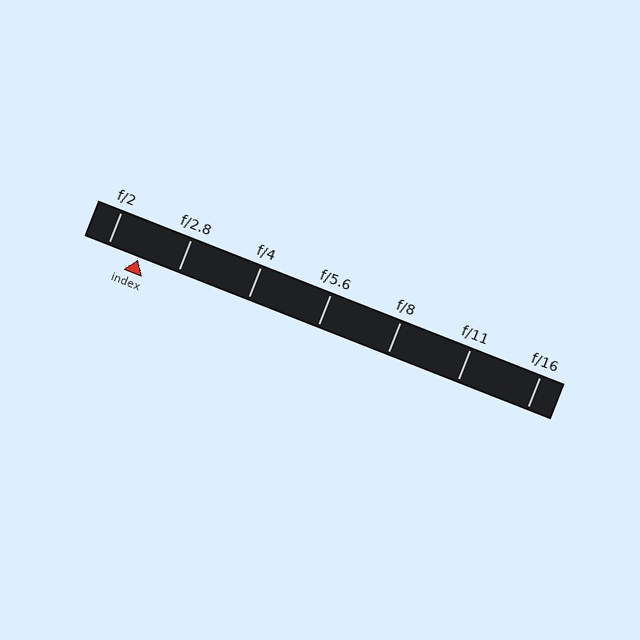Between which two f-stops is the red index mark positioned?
The index mark is between f/2 and f/2.8.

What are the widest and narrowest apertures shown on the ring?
The widest aperture shown is f/2 and the narrowest is f/16.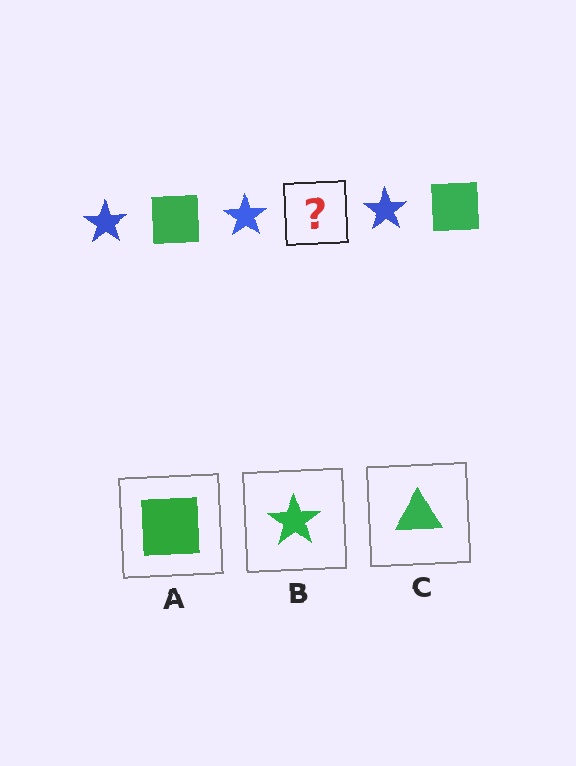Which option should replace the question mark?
Option A.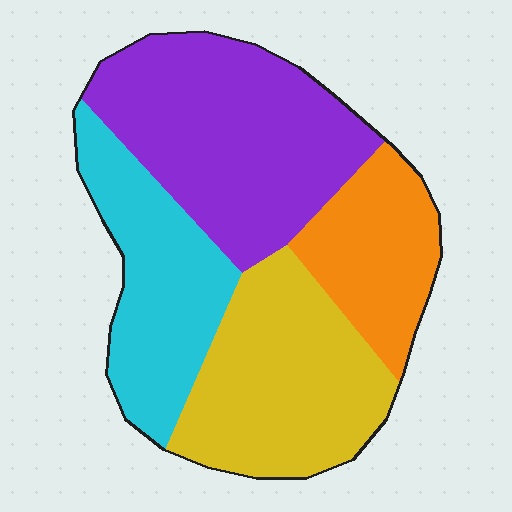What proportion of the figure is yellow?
Yellow takes up between a quarter and a half of the figure.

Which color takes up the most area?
Purple, at roughly 35%.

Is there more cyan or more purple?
Purple.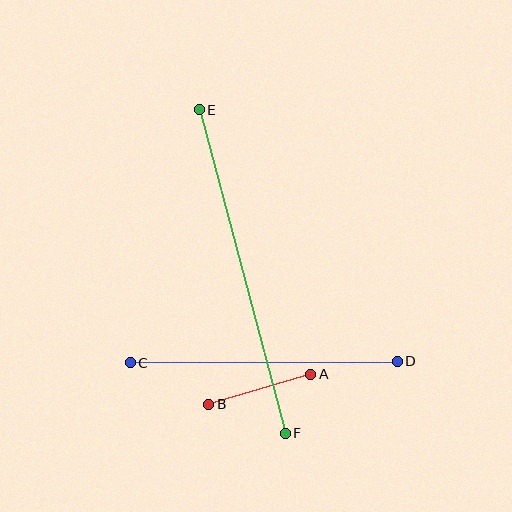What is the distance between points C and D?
The distance is approximately 267 pixels.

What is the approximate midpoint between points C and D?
The midpoint is at approximately (264, 362) pixels.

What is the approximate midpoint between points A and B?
The midpoint is at approximately (260, 389) pixels.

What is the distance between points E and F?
The distance is approximately 335 pixels.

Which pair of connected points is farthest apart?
Points E and F are farthest apart.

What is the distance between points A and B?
The distance is approximately 106 pixels.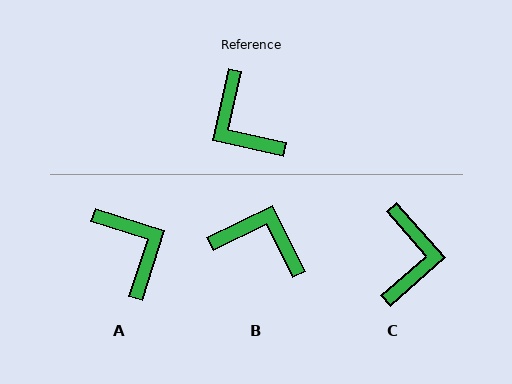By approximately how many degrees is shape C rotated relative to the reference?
Approximately 144 degrees counter-clockwise.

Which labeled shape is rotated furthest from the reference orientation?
A, about 175 degrees away.